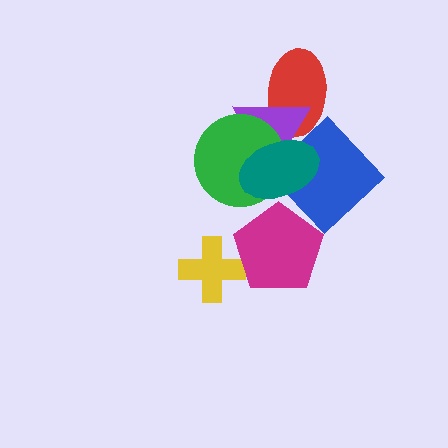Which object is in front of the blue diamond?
The teal ellipse is in front of the blue diamond.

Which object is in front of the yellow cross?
The magenta pentagon is in front of the yellow cross.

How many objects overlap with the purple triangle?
4 objects overlap with the purple triangle.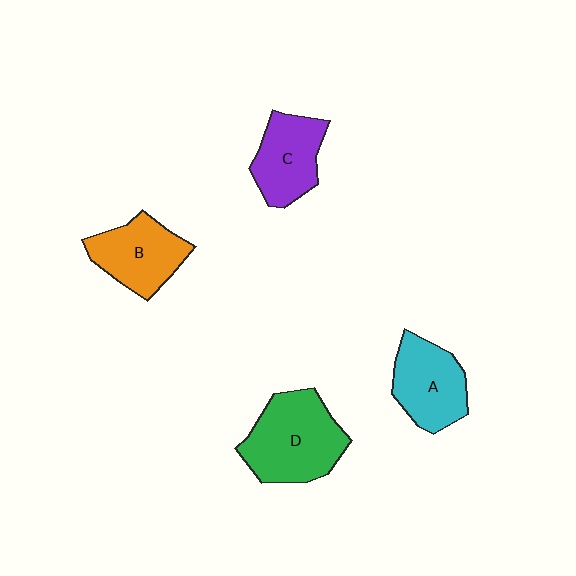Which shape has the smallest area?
Shape C (purple).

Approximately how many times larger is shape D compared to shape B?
Approximately 1.4 times.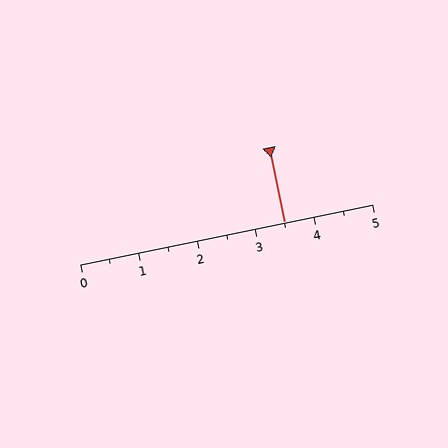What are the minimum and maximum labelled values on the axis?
The axis runs from 0 to 5.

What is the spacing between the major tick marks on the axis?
The major ticks are spaced 1 apart.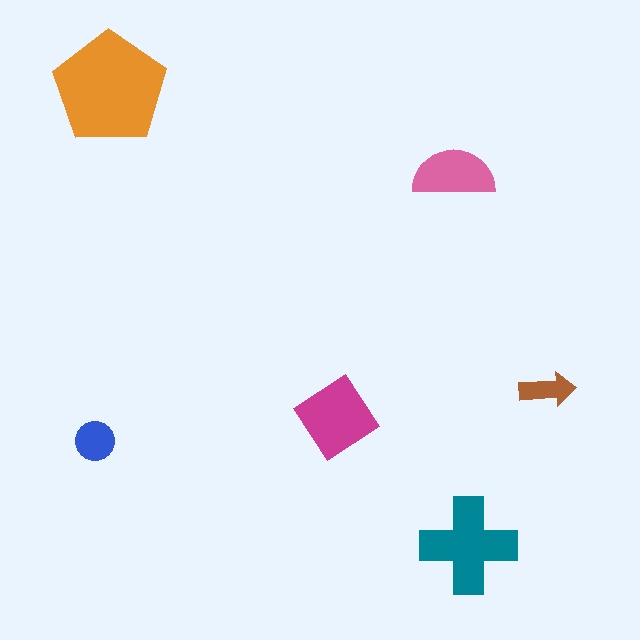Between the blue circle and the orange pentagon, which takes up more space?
The orange pentagon.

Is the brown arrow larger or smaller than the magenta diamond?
Smaller.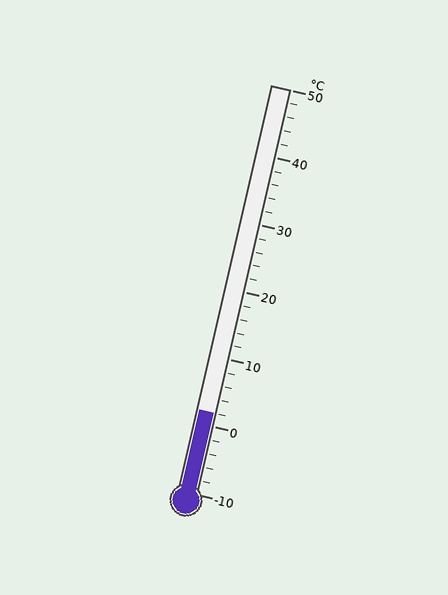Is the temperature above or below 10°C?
The temperature is below 10°C.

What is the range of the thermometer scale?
The thermometer scale ranges from -10°C to 50°C.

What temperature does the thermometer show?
The thermometer shows approximately 2°C.